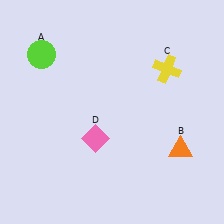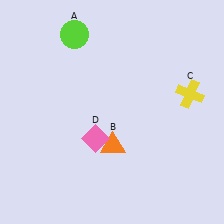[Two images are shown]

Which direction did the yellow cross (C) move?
The yellow cross (C) moved down.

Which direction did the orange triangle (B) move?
The orange triangle (B) moved left.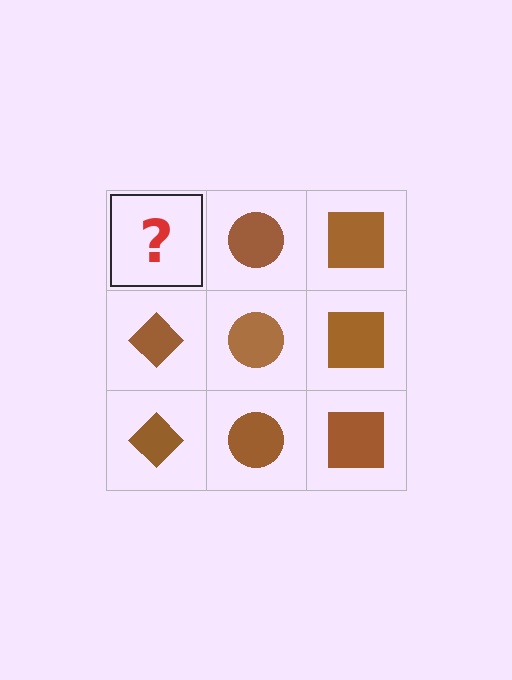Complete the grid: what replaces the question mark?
The question mark should be replaced with a brown diamond.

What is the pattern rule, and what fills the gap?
The rule is that each column has a consistent shape. The gap should be filled with a brown diamond.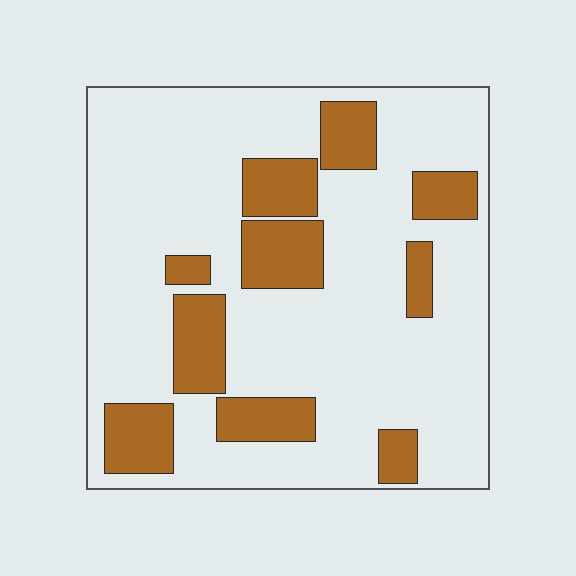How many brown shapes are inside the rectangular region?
10.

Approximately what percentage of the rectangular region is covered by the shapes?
Approximately 25%.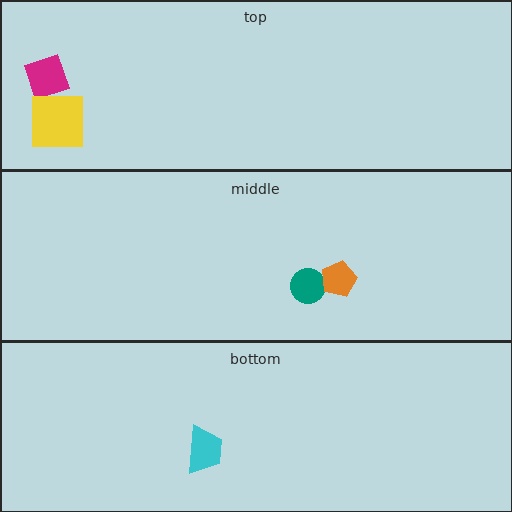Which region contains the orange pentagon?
The middle region.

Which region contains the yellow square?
The top region.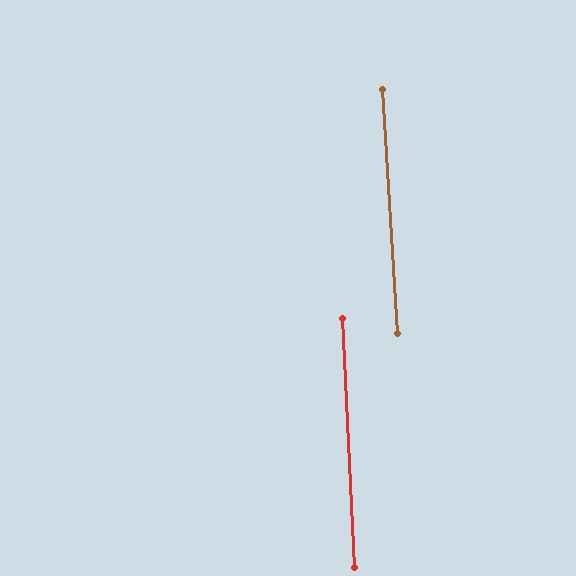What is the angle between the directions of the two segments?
Approximately 1 degree.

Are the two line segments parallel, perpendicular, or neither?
Parallel — their directions differ by only 0.8°.